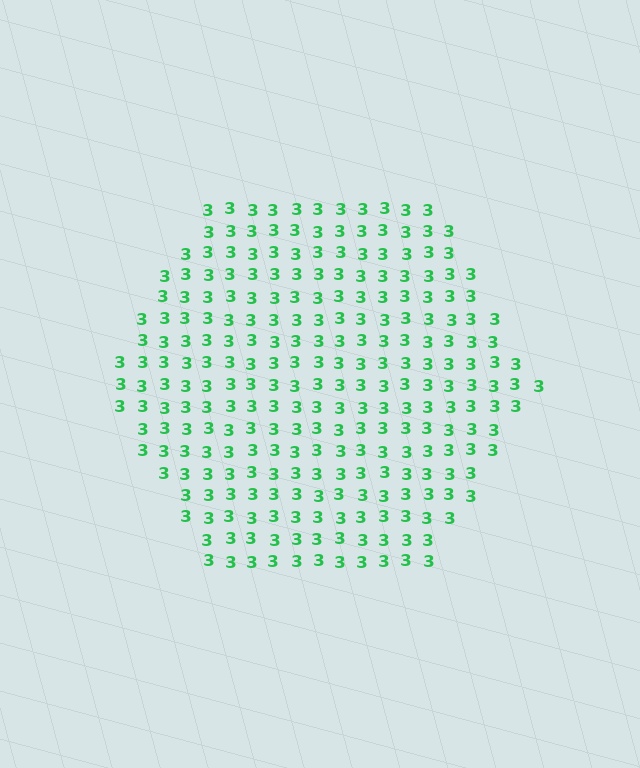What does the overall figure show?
The overall figure shows a hexagon.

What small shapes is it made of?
It is made of small digit 3's.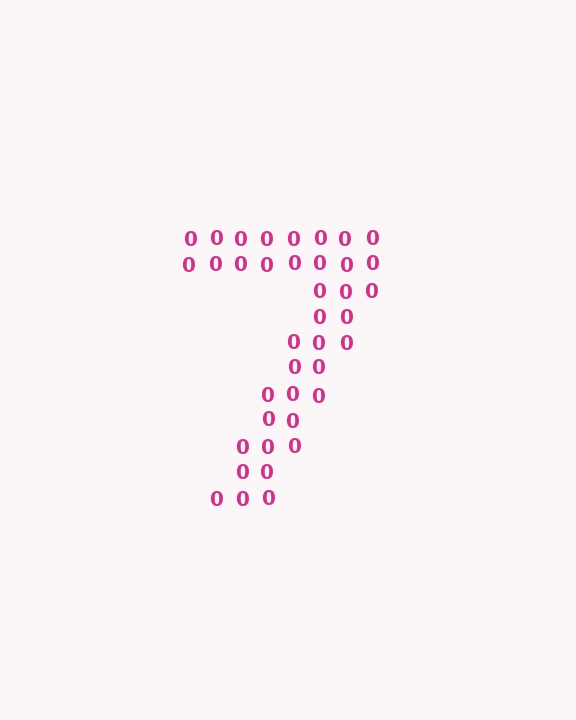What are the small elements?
The small elements are digit 0's.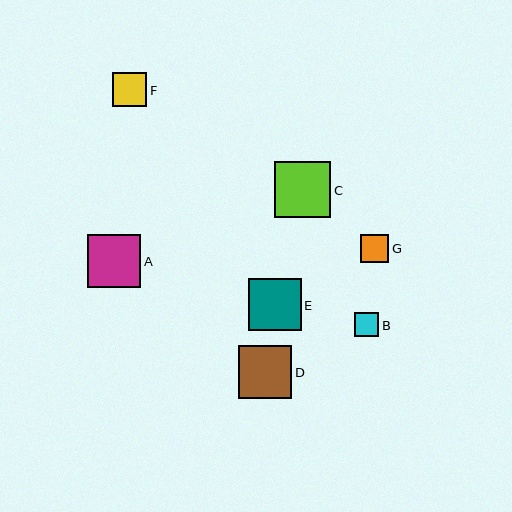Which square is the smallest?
Square B is the smallest with a size of approximately 24 pixels.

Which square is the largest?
Square C is the largest with a size of approximately 56 pixels.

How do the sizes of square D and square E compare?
Square D and square E are approximately the same size.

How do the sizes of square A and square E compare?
Square A and square E are approximately the same size.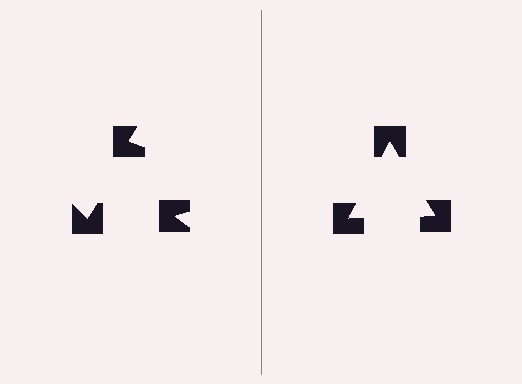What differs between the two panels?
The notched squares are positioned identically on both sides; only the wedge orientations differ. On the right they align to a triangle; on the left they are misaligned.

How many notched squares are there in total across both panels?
6 — 3 on each side.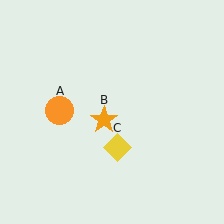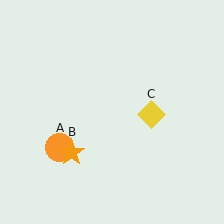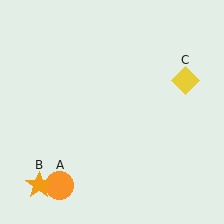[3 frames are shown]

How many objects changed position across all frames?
3 objects changed position: orange circle (object A), orange star (object B), yellow diamond (object C).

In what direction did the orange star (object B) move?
The orange star (object B) moved down and to the left.